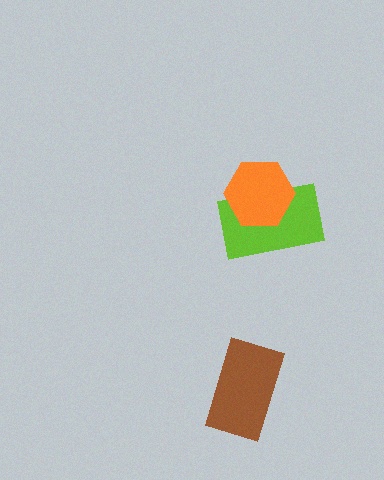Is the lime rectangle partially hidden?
Yes, it is partially covered by another shape.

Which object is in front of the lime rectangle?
The orange hexagon is in front of the lime rectangle.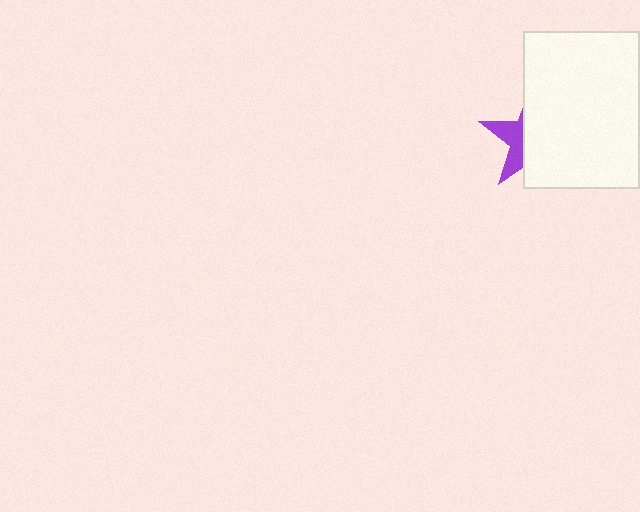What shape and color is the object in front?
The object in front is a white rectangle.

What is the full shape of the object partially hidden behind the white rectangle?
The partially hidden object is a purple star.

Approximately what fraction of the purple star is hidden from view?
Roughly 65% of the purple star is hidden behind the white rectangle.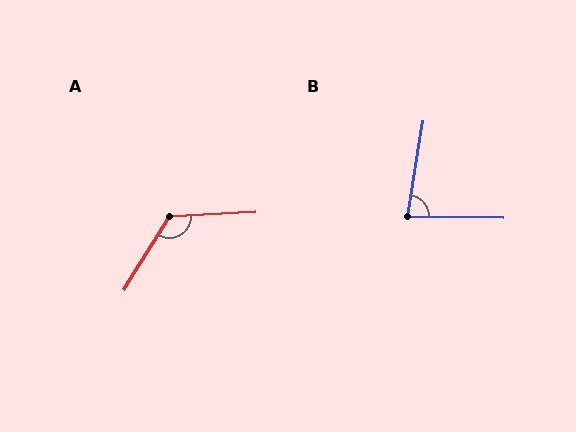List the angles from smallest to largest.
B (82°), A (125°).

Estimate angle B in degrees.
Approximately 82 degrees.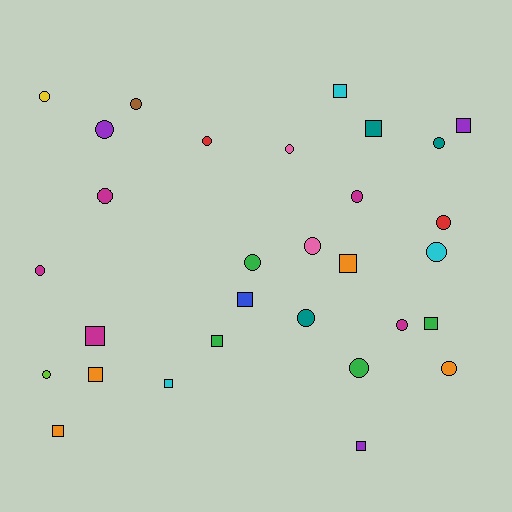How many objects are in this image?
There are 30 objects.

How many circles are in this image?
There are 18 circles.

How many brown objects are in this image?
There is 1 brown object.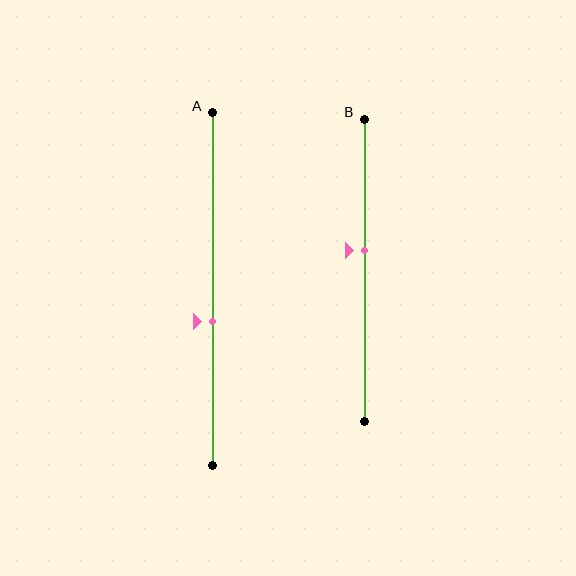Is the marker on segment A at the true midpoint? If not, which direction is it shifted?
No, the marker on segment A is shifted downward by about 9% of the segment length.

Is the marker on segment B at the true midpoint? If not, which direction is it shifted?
No, the marker on segment B is shifted upward by about 7% of the segment length.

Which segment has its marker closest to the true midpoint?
Segment B has its marker closest to the true midpoint.